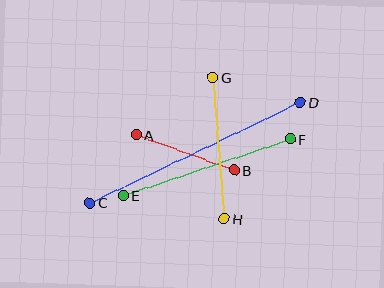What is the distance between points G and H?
The distance is approximately 142 pixels.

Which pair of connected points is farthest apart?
Points C and D are farthest apart.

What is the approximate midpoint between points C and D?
The midpoint is at approximately (195, 153) pixels.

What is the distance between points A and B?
The distance is approximately 104 pixels.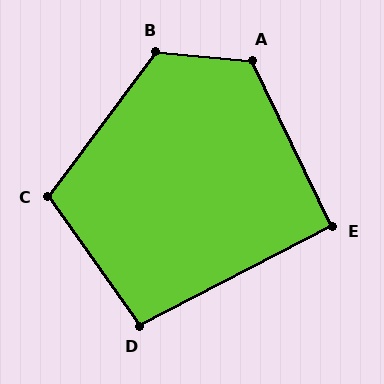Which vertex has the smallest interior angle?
E, at approximately 92 degrees.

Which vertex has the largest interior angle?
B, at approximately 122 degrees.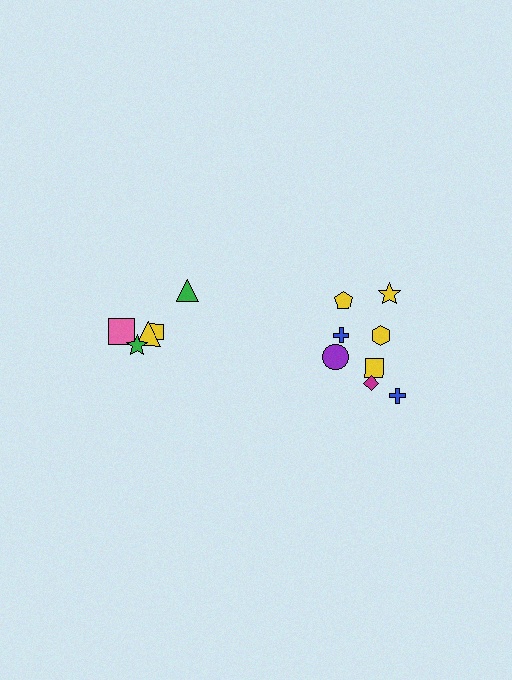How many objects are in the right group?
There are 8 objects.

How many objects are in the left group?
There are 5 objects.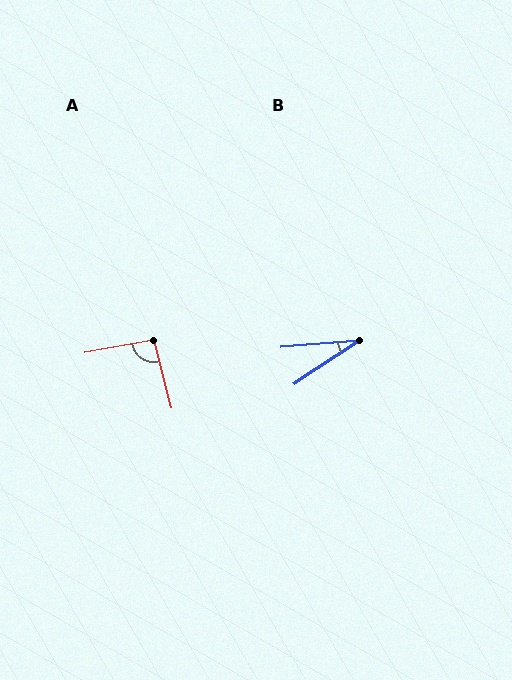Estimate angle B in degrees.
Approximately 29 degrees.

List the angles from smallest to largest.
B (29°), A (95°).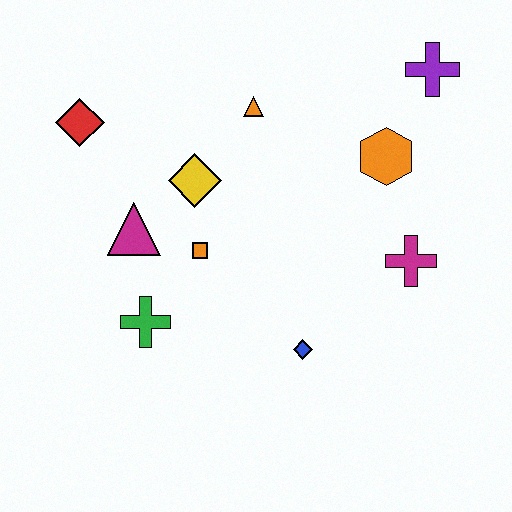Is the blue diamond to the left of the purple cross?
Yes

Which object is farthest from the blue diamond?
The red diamond is farthest from the blue diamond.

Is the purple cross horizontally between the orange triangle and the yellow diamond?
No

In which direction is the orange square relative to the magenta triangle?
The orange square is to the right of the magenta triangle.